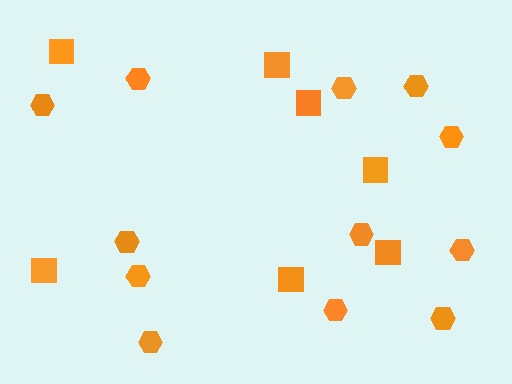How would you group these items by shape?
There are 2 groups: one group of hexagons (12) and one group of squares (7).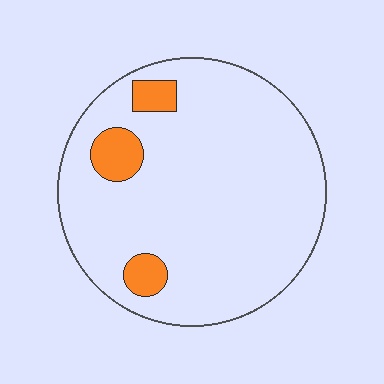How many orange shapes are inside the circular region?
3.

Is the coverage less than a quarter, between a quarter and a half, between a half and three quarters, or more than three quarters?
Less than a quarter.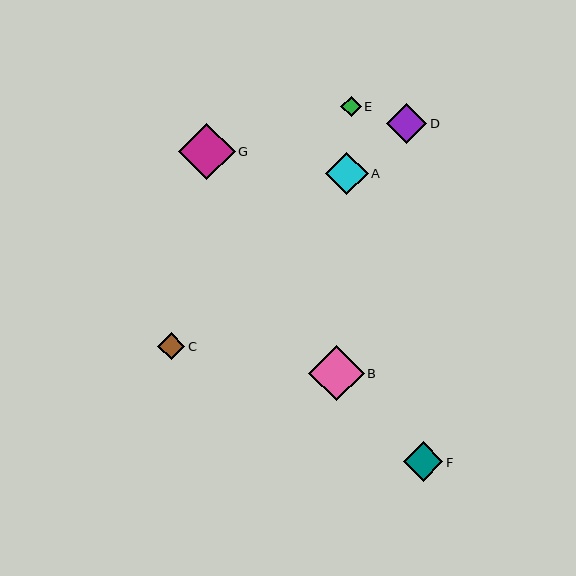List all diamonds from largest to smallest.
From largest to smallest: G, B, A, D, F, C, E.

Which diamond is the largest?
Diamond G is the largest with a size of approximately 57 pixels.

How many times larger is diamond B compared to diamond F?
Diamond B is approximately 1.4 times the size of diamond F.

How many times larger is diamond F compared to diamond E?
Diamond F is approximately 1.9 times the size of diamond E.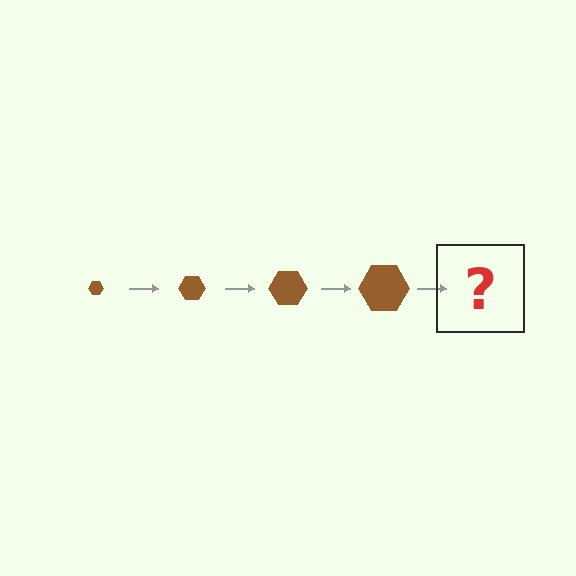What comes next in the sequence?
The next element should be a brown hexagon, larger than the previous one.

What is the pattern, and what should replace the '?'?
The pattern is that the hexagon gets progressively larger each step. The '?' should be a brown hexagon, larger than the previous one.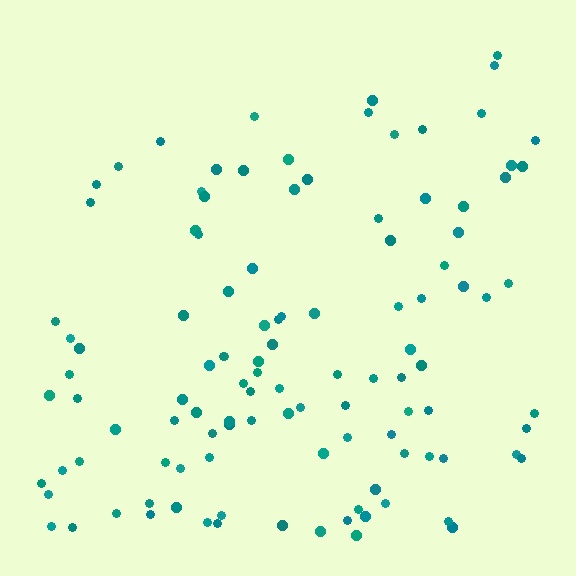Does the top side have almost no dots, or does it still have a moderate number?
Still a moderate number, just noticeably fewer than the bottom.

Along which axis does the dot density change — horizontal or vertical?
Vertical.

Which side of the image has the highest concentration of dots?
The bottom.